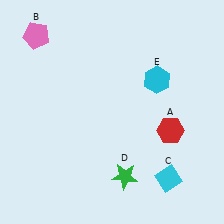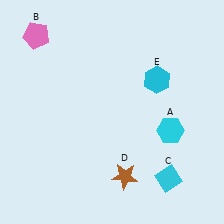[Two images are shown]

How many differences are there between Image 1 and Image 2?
There are 2 differences between the two images.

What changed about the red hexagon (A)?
In Image 1, A is red. In Image 2, it changed to cyan.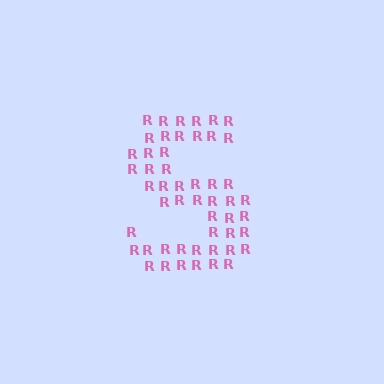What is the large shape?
The large shape is the letter S.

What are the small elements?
The small elements are letter R's.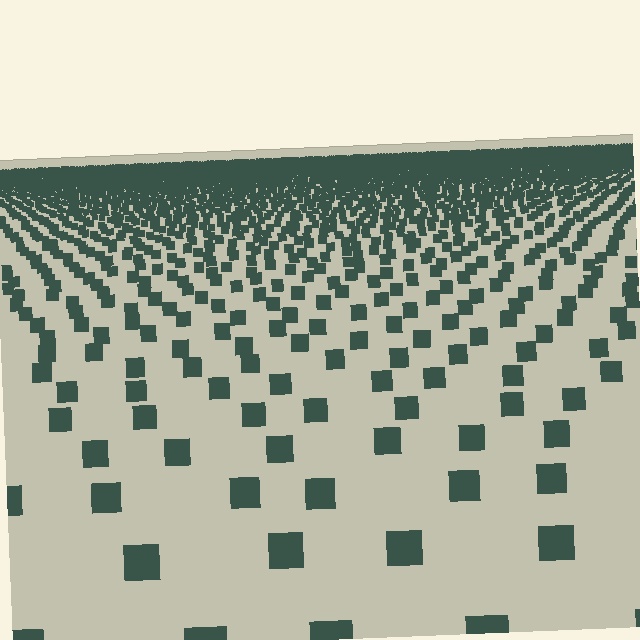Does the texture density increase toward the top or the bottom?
Density increases toward the top.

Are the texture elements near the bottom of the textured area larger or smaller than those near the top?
Larger. Near the bottom, elements are closer to the viewer and appear at a bigger on-screen size.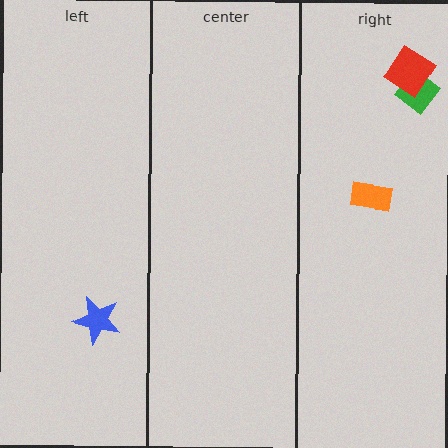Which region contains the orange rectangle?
The right region.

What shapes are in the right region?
The orange rectangle, the green diamond, the red diamond.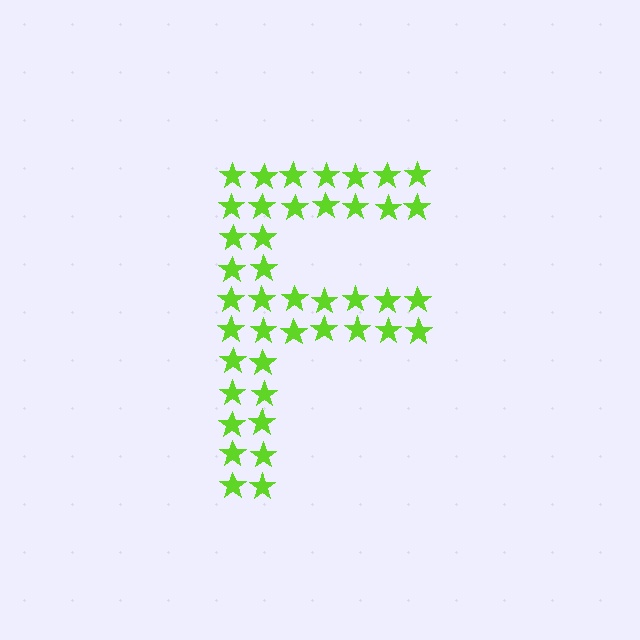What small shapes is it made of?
It is made of small stars.